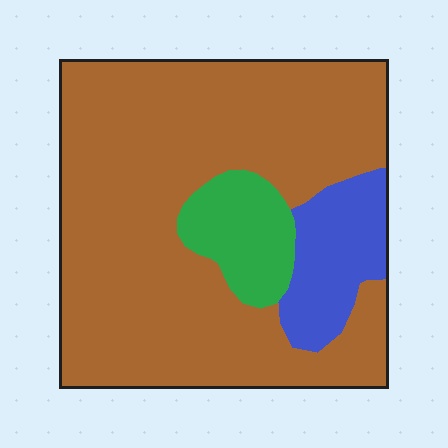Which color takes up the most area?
Brown, at roughly 75%.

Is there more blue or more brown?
Brown.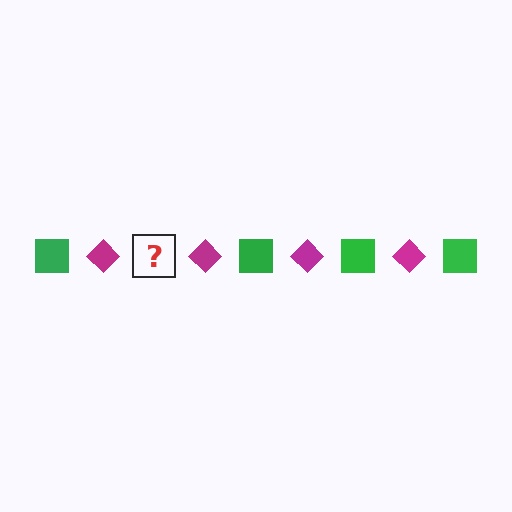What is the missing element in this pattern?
The missing element is a green square.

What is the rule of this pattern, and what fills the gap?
The rule is that the pattern alternates between green square and magenta diamond. The gap should be filled with a green square.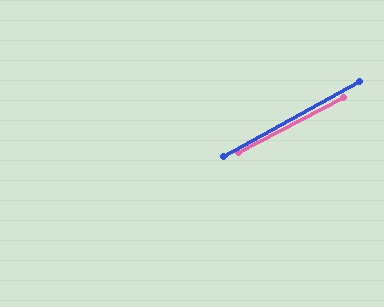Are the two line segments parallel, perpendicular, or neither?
Parallel — their directions differ by only 1.1°.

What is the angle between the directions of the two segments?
Approximately 1 degree.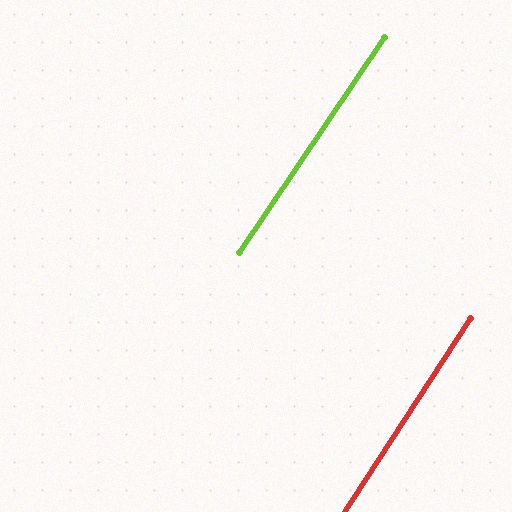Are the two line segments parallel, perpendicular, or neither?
Parallel — their directions differ by only 1.0°.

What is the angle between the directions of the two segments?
Approximately 1 degree.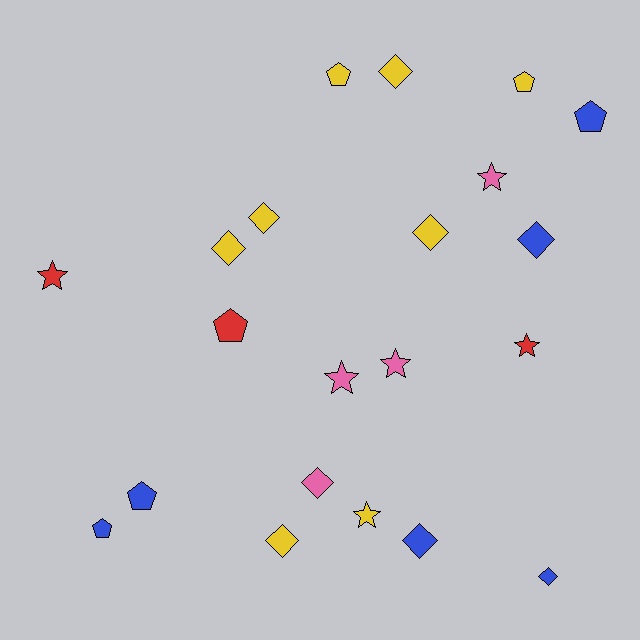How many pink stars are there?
There are 3 pink stars.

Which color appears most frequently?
Yellow, with 8 objects.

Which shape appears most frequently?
Diamond, with 9 objects.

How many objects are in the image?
There are 21 objects.